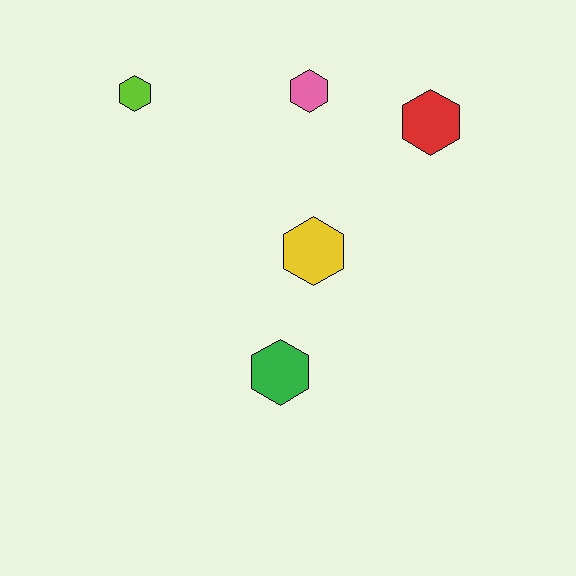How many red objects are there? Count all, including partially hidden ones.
There is 1 red object.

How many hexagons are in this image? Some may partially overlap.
There are 5 hexagons.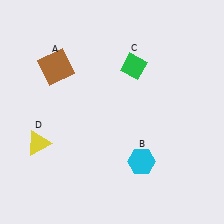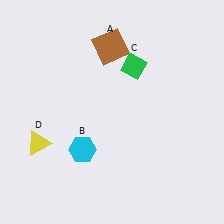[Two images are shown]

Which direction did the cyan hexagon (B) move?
The cyan hexagon (B) moved left.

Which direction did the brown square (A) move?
The brown square (A) moved right.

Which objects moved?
The objects that moved are: the brown square (A), the cyan hexagon (B).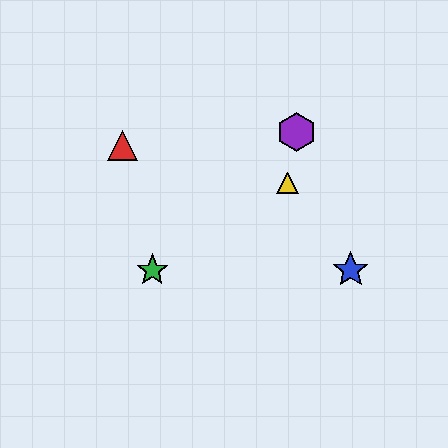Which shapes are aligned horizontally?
The blue star, the green star are aligned horizontally.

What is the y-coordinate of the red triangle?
The red triangle is at y≈146.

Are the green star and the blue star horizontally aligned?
Yes, both are at y≈270.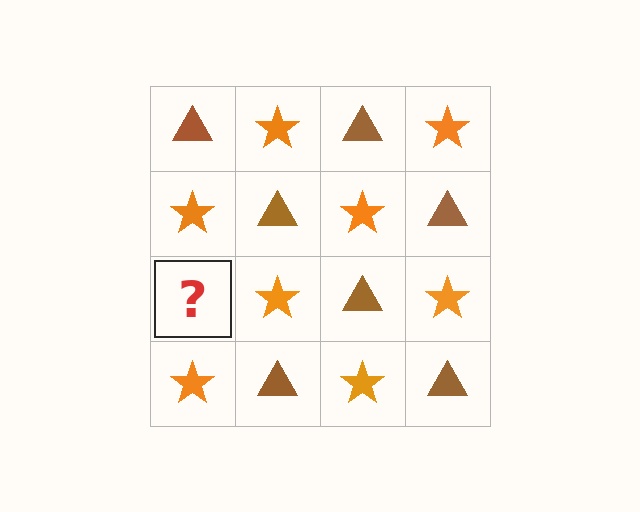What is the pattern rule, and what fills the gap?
The rule is that it alternates brown triangle and orange star in a checkerboard pattern. The gap should be filled with a brown triangle.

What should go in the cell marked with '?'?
The missing cell should contain a brown triangle.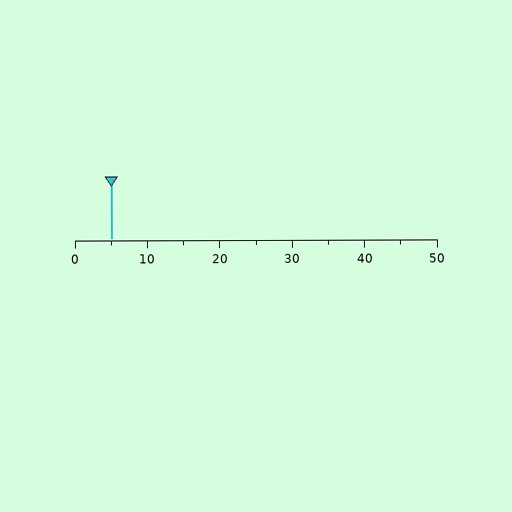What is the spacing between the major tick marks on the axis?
The major ticks are spaced 10 apart.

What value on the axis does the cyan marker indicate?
The marker indicates approximately 5.